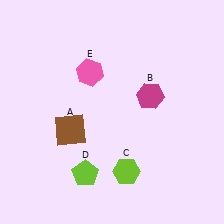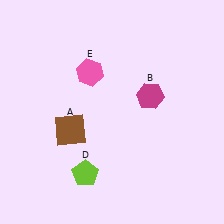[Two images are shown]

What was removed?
The lime hexagon (C) was removed in Image 2.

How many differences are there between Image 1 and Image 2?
There is 1 difference between the two images.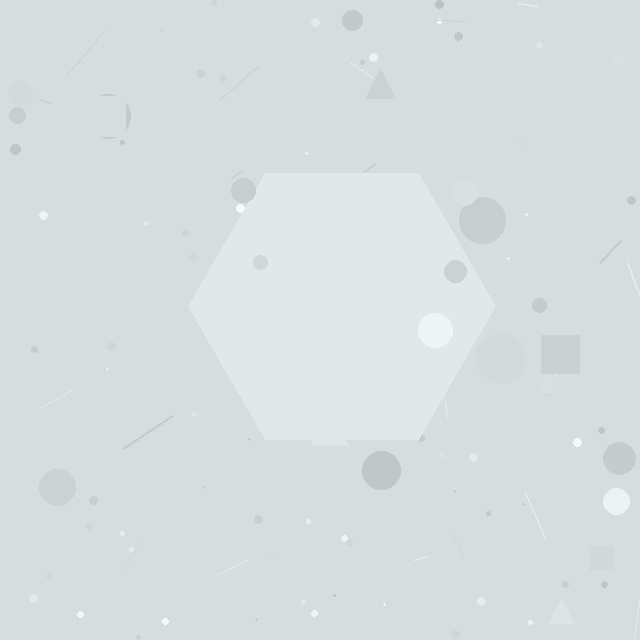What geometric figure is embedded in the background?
A hexagon is embedded in the background.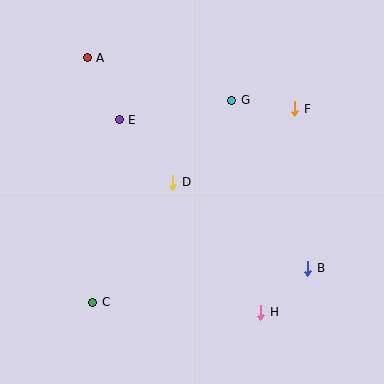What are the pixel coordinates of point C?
Point C is at (93, 303).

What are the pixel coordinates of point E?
Point E is at (119, 120).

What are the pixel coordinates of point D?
Point D is at (173, 182).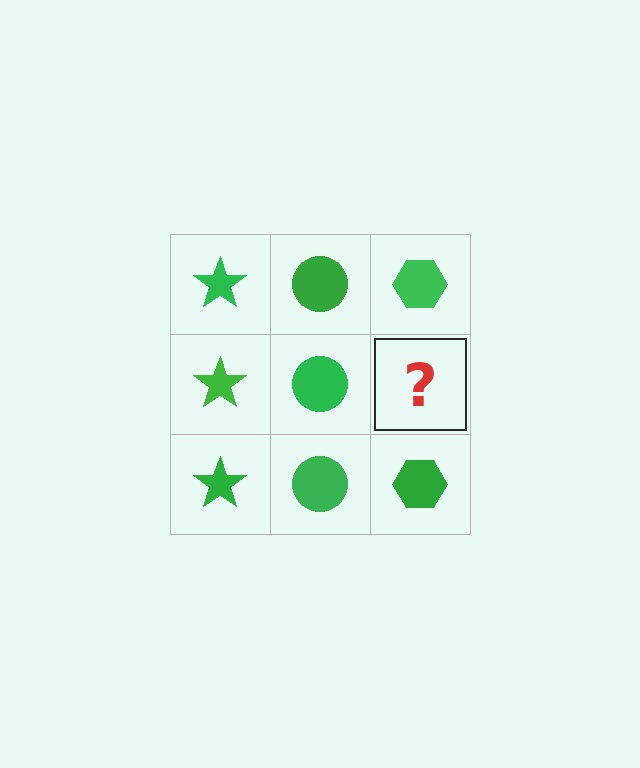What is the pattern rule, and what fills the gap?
The rule is that each column has a consistent shape. The gap should be filled with a green hexagon.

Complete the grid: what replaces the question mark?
The question mark should be replaced with a green hexagon.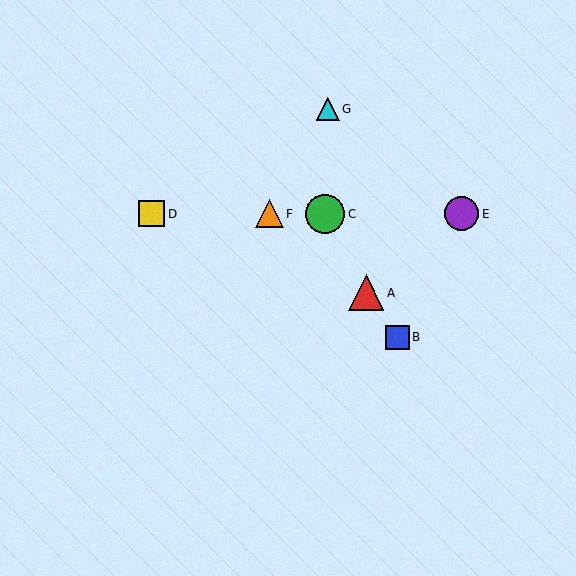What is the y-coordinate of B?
Object B is at y≈337.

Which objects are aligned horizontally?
Objects C, D, E, F are aligned horizontally.